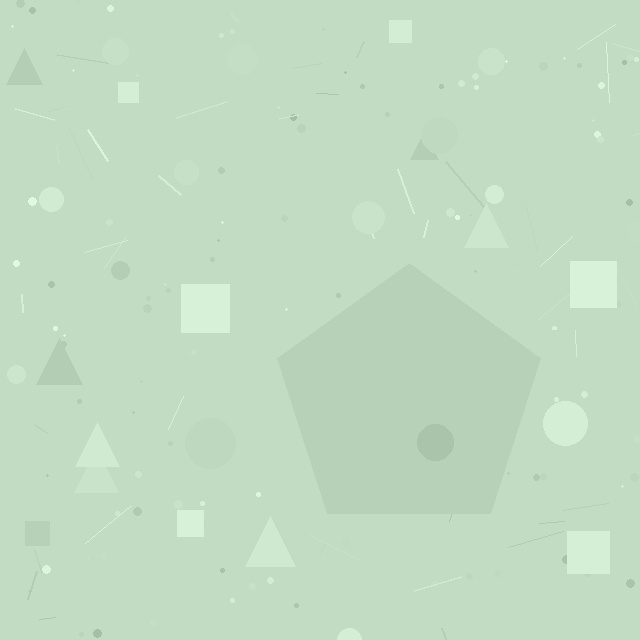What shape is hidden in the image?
A pentagon is hidden in the image.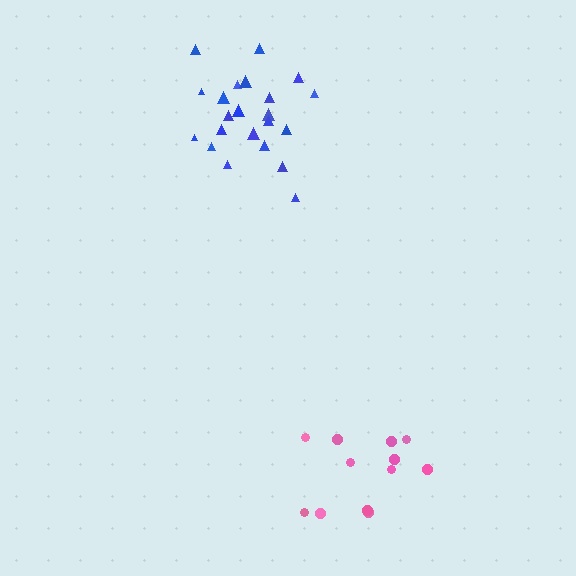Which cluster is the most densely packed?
Blue.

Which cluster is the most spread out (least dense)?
Pink.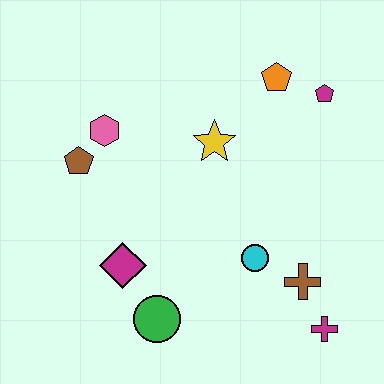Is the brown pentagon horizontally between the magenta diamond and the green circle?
No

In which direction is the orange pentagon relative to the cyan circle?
The orange pentagon is above the cyan circle.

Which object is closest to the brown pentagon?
The pink hexagon is closest to the brown pentagon.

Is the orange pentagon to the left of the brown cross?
Yes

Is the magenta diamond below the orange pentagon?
Yes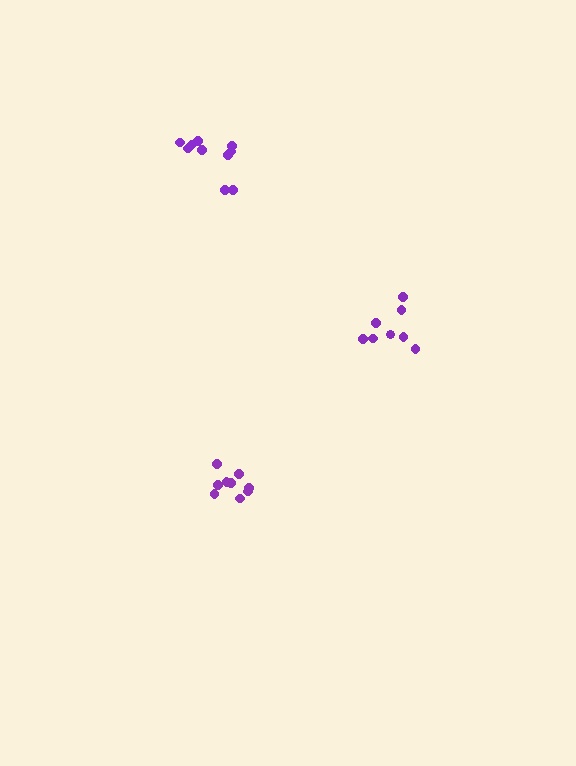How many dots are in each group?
Group 1: 9 dots, Group 2: 8 dots, Group 3: 10 dots (27 total).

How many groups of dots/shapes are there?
There are 3 groups.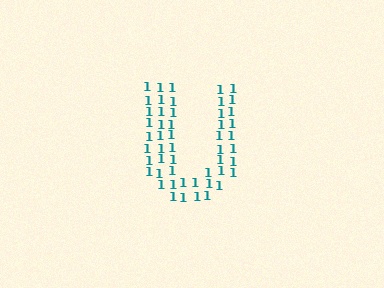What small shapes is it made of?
It is made of small digit 1's.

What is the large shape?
The large shape is the letter U.